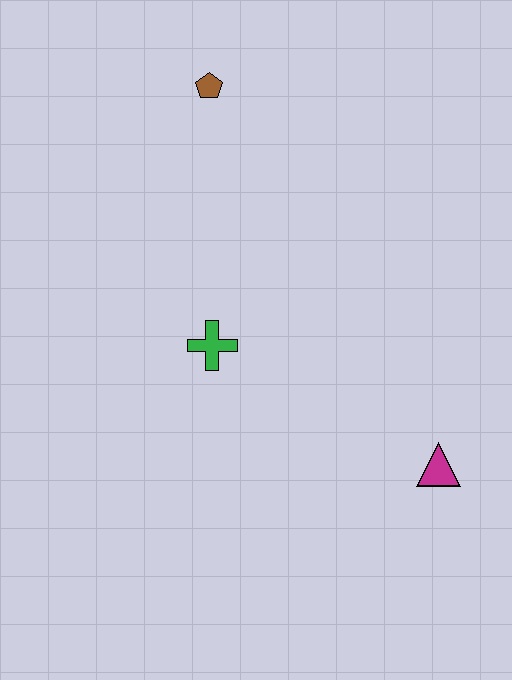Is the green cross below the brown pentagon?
Yes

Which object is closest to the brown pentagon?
The green cross is closest to the brown pentagon.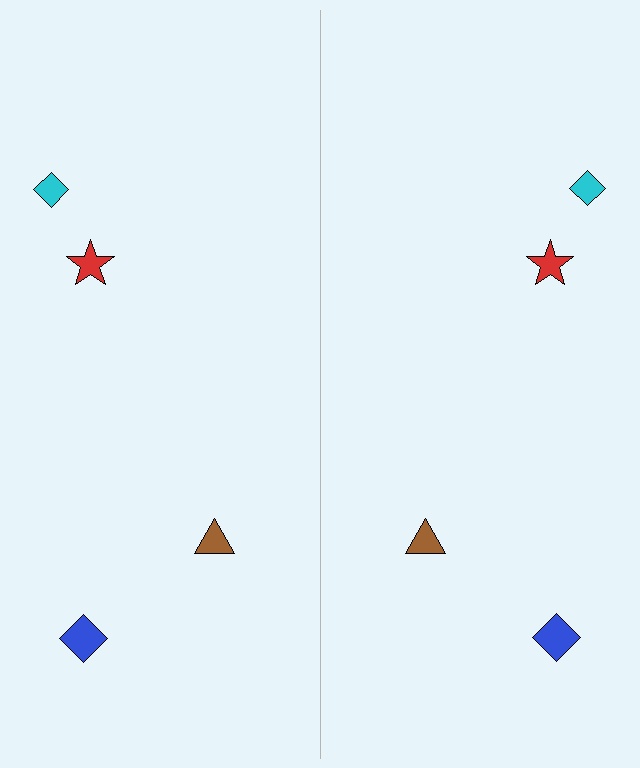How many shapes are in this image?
There are 8 shapes in this image.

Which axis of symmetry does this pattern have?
The pattern has a vertical axis of symmetry running through the center of the image.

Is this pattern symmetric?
Yes, this pattern has bilateral (reflection) symmetry.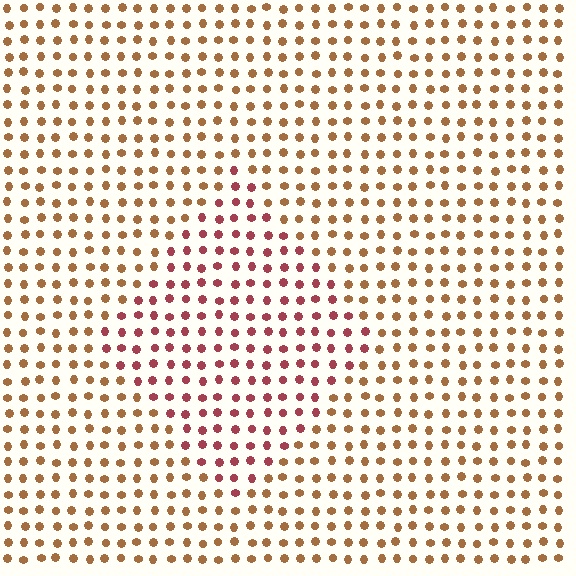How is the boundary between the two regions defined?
The boundary is defined purely by a slight shift in hue (about 39 degrees). Spacing, size, and orientation are identical on both sides.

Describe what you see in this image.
The image is filled with small brown elements in a uniform arrangement. A diamond-shaped region is visible where the elements are tinted to a slightly different hue, forming a subtle color boundary.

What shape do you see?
I see a diamond.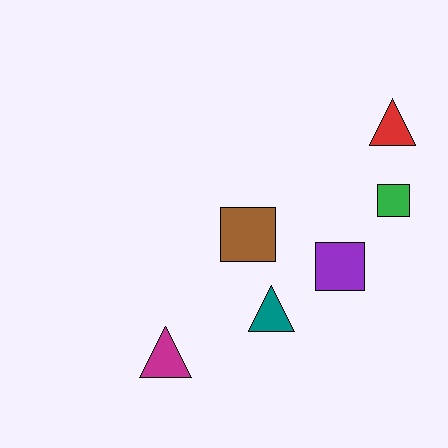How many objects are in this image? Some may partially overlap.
There are 6 objects.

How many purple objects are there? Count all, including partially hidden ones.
There is 1 purple object.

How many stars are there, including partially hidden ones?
There are no stars.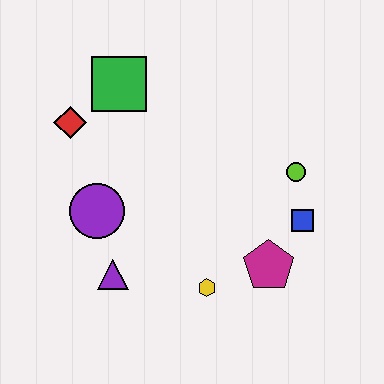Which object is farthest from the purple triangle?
The lime circle is farthest from the purple triangle.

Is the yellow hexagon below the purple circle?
Yes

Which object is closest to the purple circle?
The purple triangle is closest to the purple circle.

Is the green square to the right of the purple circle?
Yes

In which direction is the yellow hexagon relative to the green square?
The yellow hexagon is below the green square.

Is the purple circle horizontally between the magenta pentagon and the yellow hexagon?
No